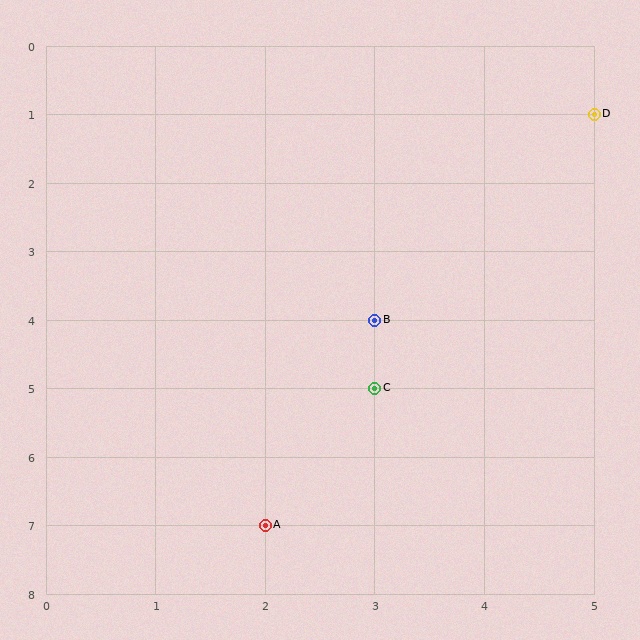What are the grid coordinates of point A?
Point A is at grid coordinates (2, 7).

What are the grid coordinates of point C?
Point C is at grid coordinates (3, 5).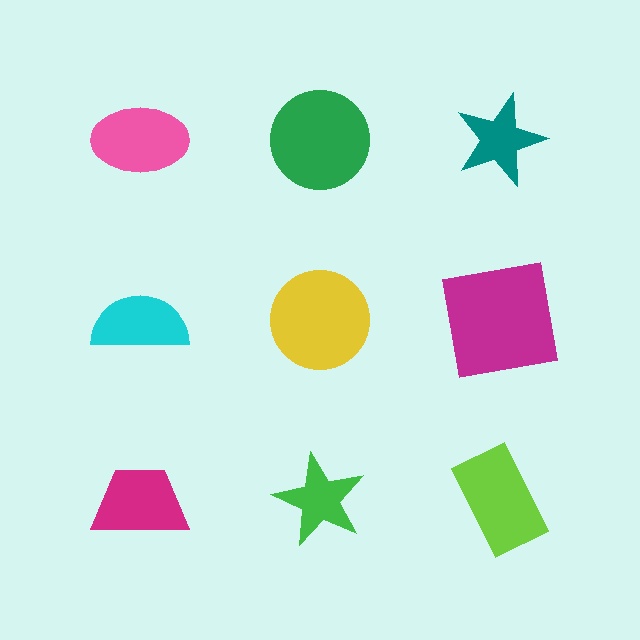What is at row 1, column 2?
A green circle.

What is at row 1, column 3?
A teal star.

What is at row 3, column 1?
A magenta trapezoid.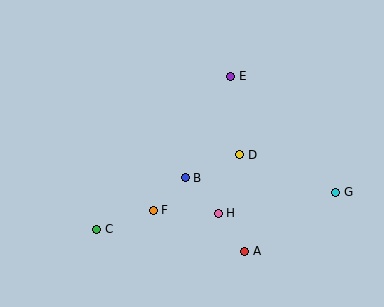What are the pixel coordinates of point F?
Point F is at (153, 210).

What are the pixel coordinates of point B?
Point B is at (185, 178).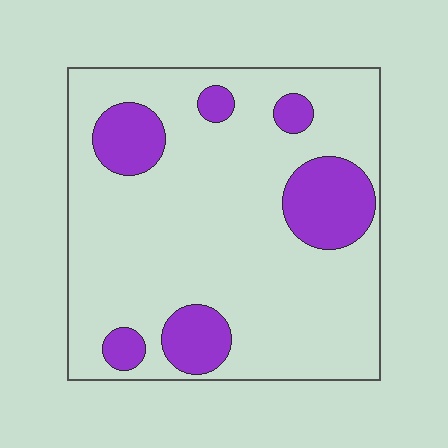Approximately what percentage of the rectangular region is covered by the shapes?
Approximately 20%.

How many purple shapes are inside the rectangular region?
6.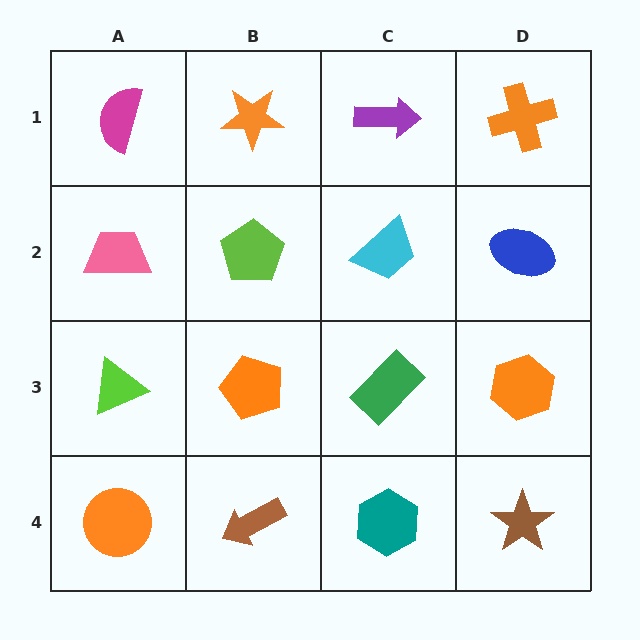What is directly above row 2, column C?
A purple arrow.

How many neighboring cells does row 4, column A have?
2.